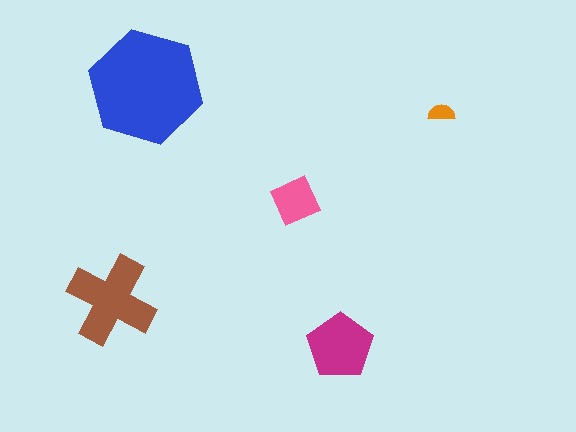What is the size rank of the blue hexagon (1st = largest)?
1st.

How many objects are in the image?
There are 5 objects in the image.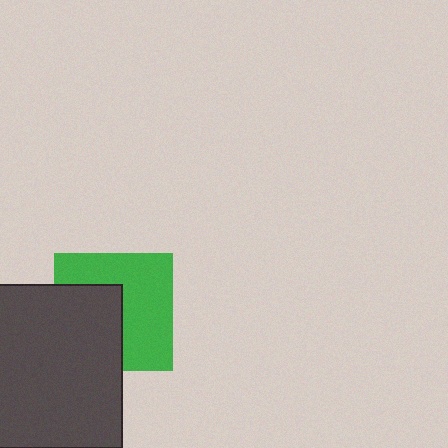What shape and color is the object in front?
The object in front is a dark gray rectangle.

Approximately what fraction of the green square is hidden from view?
Roughly 44% of the green square is hidden behind the dark gray rectangle.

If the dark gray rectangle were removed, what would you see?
You would see the complete green square.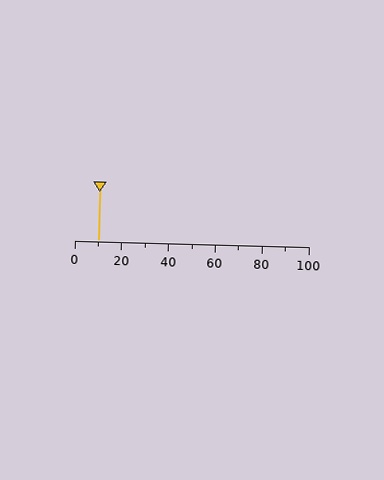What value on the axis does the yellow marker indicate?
The marker indicates approximately 10.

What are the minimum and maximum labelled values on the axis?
The axis runs from 0 to 100.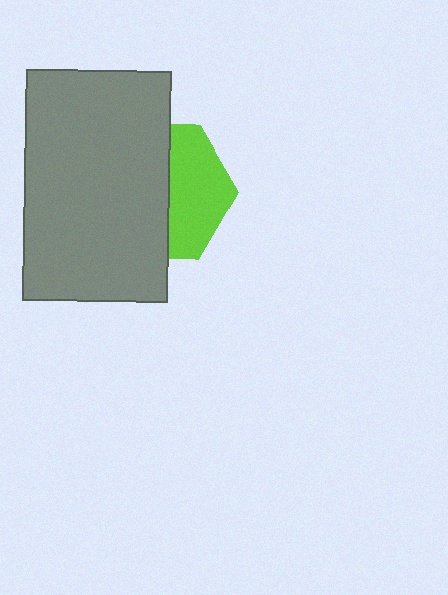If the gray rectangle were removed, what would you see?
You would see the complete lime hexagon.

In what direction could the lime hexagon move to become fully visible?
The lime hexagon could move right. That would shift it out from behind the gray rectangle entirely.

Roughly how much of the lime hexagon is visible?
A small part of it is visible (roughly 42%).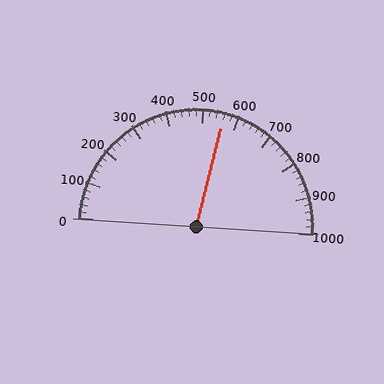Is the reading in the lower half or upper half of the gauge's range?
The reading is in the upper half of the range (0 to 1000).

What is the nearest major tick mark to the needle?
The nearest major tick mark is 600.